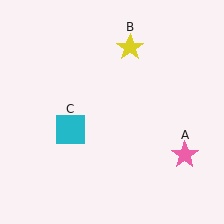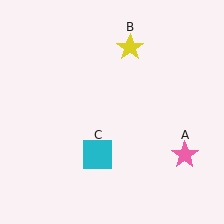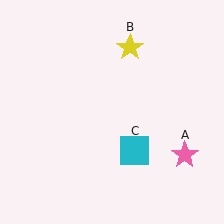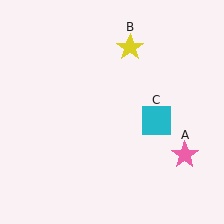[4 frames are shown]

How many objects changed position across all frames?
1 object changed position: cyan square (object C).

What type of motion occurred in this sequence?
The cyan square (object C) rotated counterclockwise around the center of the scene.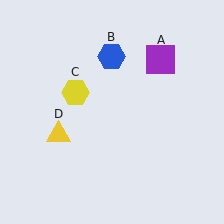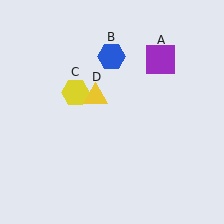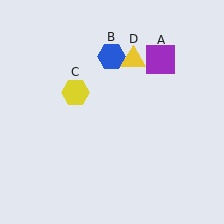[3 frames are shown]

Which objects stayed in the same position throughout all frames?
Purple square (object A) and blue hexagon (object B) and yellow hexagon (object C) remained stationary.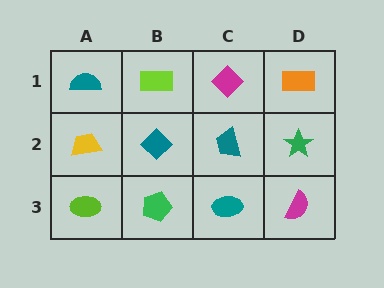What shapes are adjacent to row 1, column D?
A green star (row 2, column D), a magenta diamond (row 1, column C).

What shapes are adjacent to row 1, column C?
A teal trapezoid (row 2, column C), a lime rectangle (row 1, column B), an orange rectangle (row 1, column D).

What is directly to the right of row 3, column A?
A green pentagon.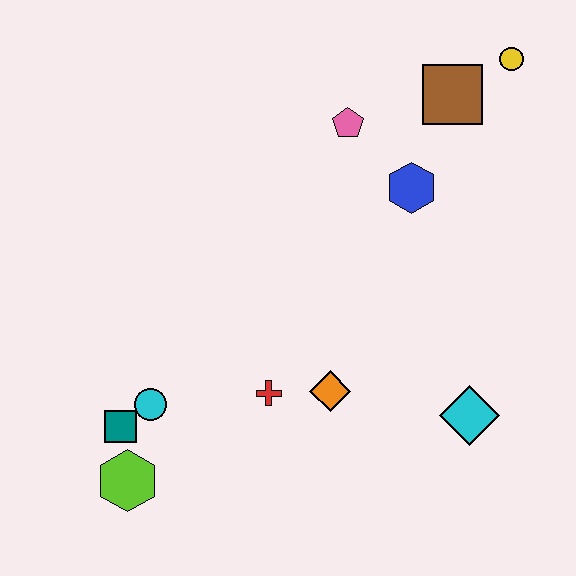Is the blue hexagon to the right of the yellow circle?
No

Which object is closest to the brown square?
The yellow circle is closest to the brown square.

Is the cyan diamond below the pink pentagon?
Yes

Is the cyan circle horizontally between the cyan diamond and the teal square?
Yes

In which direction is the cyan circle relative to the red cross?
The cyan circle is to the left of the red cross.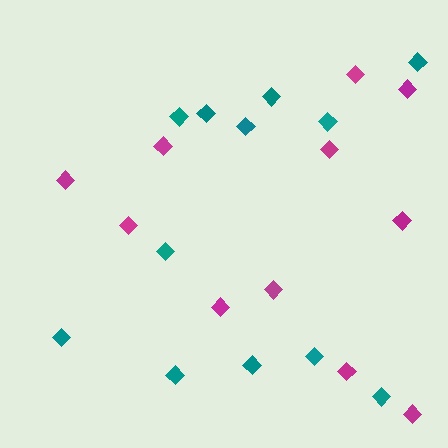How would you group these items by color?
There are 2 groups: one group of teal diamonds (12) and one group of magenta diamonds (11).